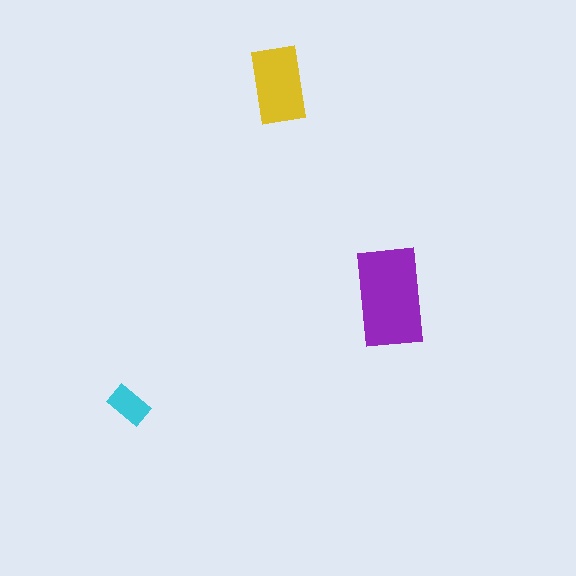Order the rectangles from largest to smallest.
the purple one, the yellow one, the cyan one.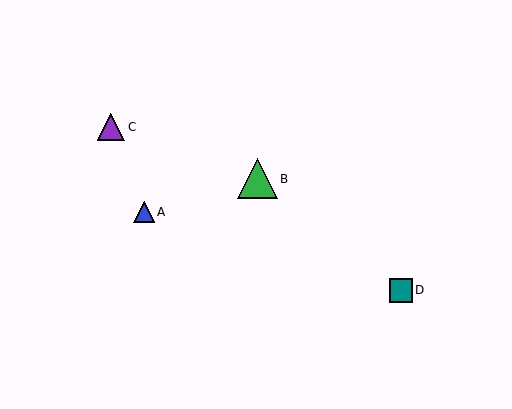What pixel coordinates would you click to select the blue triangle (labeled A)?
Click at (144, 212) to select the blue triangle A.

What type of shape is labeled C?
Shape C is a purple triangle.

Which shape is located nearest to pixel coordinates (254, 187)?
The green triangle (labeled B) at (258, 179) is nearest to that location.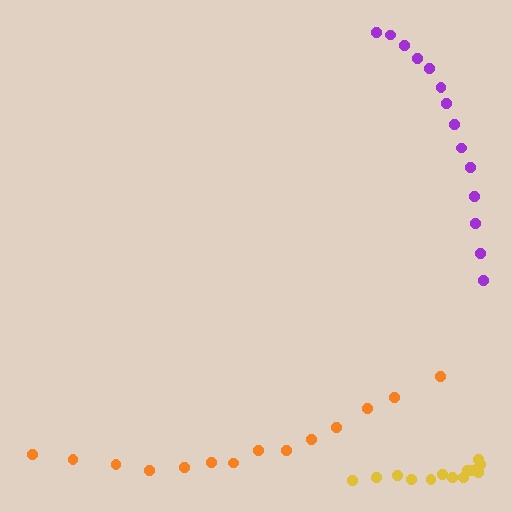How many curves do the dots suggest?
There are 3 distinct paths.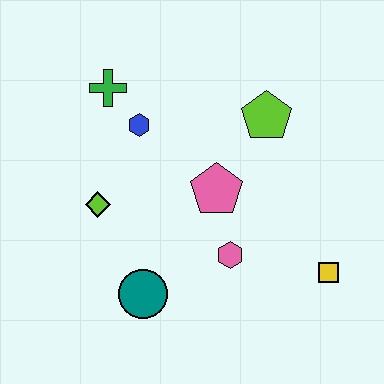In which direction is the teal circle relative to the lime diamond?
The teal circle is below the lime diamond.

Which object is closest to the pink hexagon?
The pink pentagon is closest to the pink hexagon.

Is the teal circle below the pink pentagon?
Yes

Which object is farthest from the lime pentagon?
The teal circle is farthest from the lime pentagon.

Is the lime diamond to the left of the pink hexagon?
Yes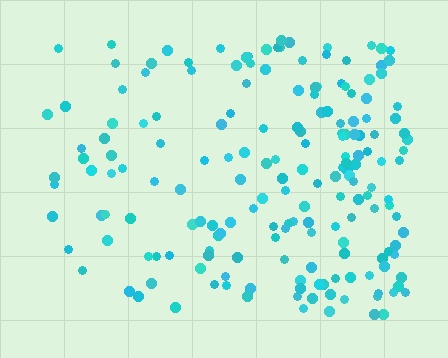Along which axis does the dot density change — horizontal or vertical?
Horizontal.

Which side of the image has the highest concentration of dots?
The right.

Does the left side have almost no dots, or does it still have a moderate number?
Still a moderate number, just noticeably fewer than the right.